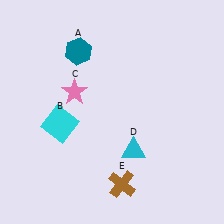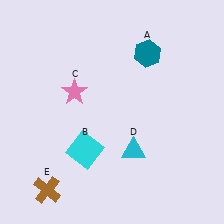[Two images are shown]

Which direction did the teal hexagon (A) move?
The teal hexagon (A) moved right.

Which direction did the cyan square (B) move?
The cyan square (B) moved down.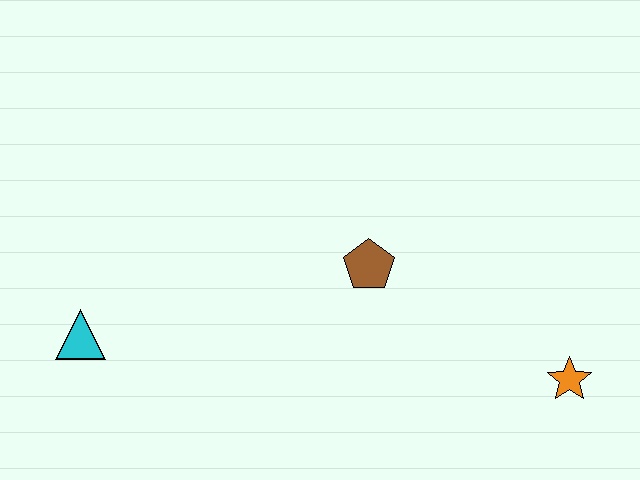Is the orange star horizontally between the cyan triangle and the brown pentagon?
No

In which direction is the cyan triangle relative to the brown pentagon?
The cyan triangle is to the left of the brown pentagon.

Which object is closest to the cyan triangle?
The brown pentagon is closest to the cyan triangle.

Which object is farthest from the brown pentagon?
The cyan triangle is farthest from the brown pentagon.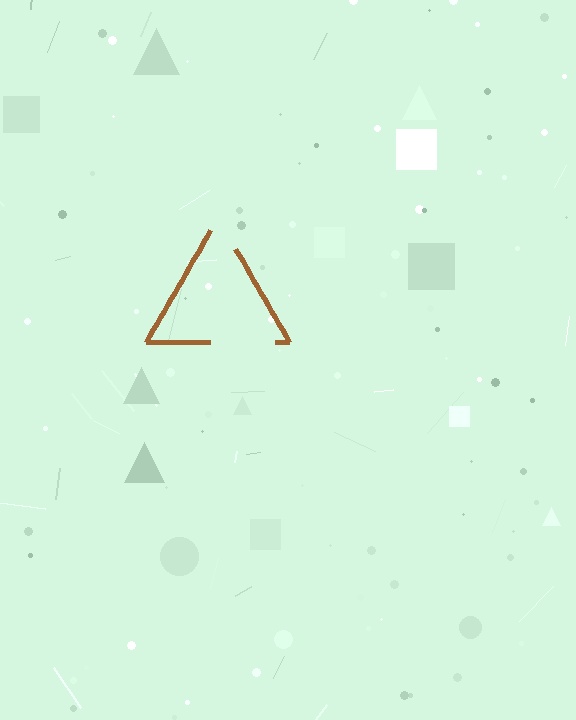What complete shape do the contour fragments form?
The contour fragments form a triangle.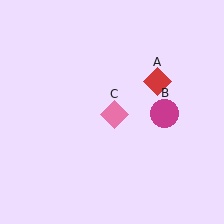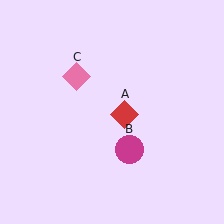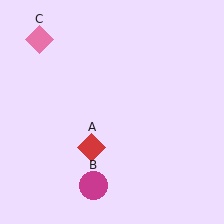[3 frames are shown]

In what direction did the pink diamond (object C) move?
The pink diamond (object C) moved up and to the left.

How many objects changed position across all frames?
3 objects changed position: red diamond (object A), magenta circle (object B), pink diamond (object C).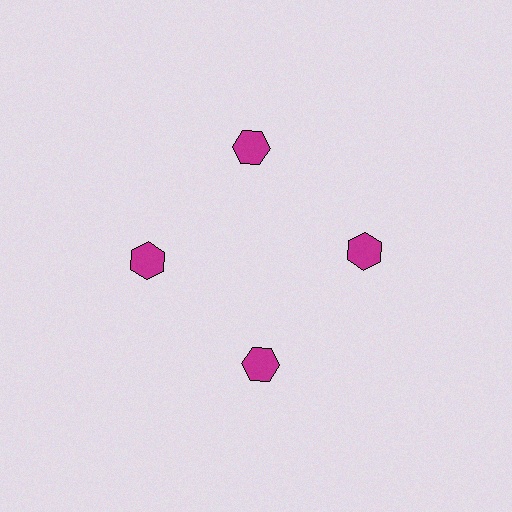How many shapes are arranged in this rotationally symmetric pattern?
There are 4 shapes, arranged in 4 groups of 1.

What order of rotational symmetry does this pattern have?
This pattern has 4-fold rotational symmetry.